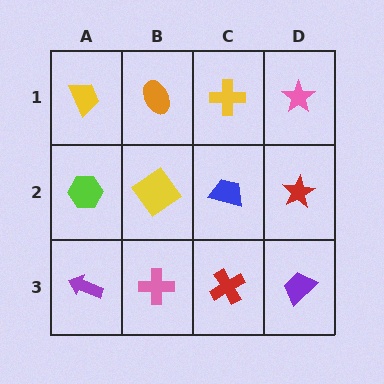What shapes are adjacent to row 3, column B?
A yellow diamond (row 2, column B), a purple arrow (row 3, column A), a red cross (row 3, column C).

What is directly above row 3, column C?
A blue trapezoid.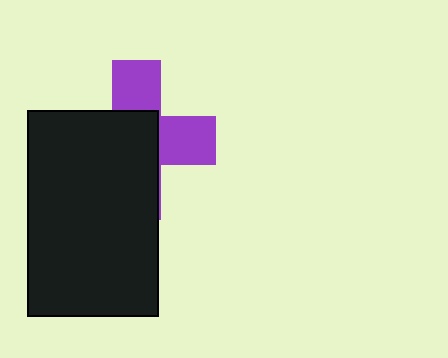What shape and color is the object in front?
The object in front is a black rectangle.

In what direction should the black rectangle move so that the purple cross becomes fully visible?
The black rectangle should move toward the lower-left. That is the shortest direction to clear the overlap and leave the purple cross fully visible.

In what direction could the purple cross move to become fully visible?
The purple cross could move toward the upper-right. That would shift it out from behind the black rectangle entirely.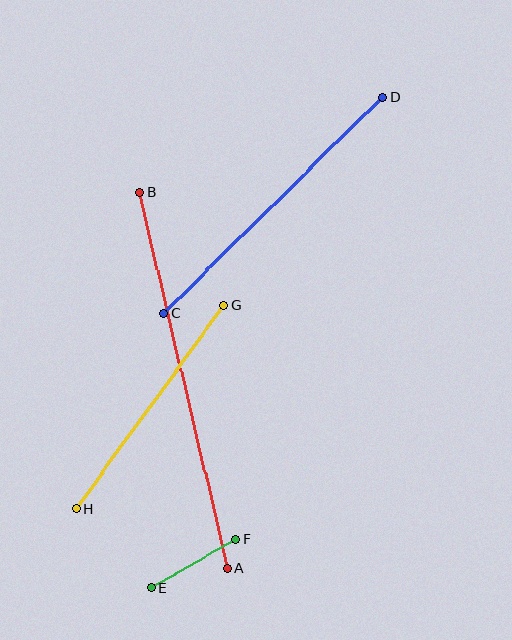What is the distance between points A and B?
The distance is approximately 386 pixels.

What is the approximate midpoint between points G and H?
The midpoint is at approximately (150, 407) pixels.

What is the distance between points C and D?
The distance is approximately 307 pixels.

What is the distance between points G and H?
The distance is approximately 251 pixels.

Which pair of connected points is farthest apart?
Points A and B are farthest apart.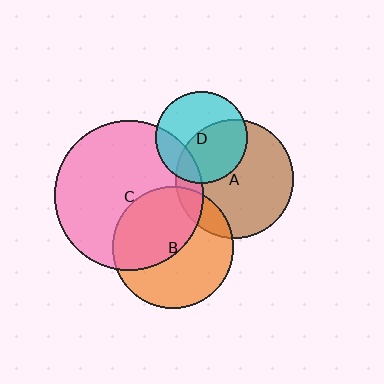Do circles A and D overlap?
Yes.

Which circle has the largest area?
Circle C (pink).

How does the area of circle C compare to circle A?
Approximately 1.6 times.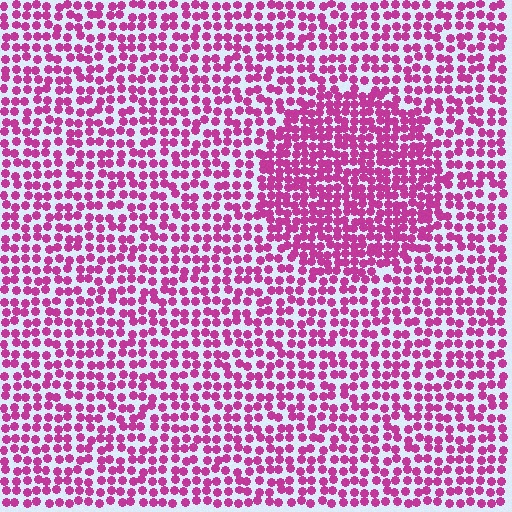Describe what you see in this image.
The image contains small magenta elements arranged at two different densities. A circle-shaped region is visible where the elements are more densely packed than the surrounding area.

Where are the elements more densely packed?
The elements are more densely packed inside the circle boundary.